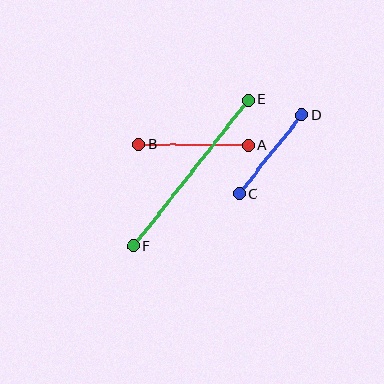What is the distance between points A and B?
The distance is approximately 109 pixels.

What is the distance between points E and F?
The distance is approximately 186 pixels.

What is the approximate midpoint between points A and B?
The midpoint is at approximately (193, 145) pixels.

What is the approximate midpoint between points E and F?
The midpoint is at approximately (191, 173) pixels.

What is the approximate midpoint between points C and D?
The midpoint is at approximately (271, 155) pixels.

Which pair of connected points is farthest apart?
Points E and F are farthest apart.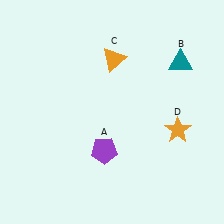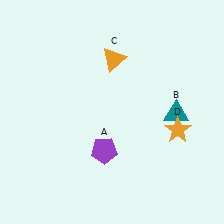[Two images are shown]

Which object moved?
The teal triangle (B) moved down.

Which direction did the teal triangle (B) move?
The teal triangle (B) moved down.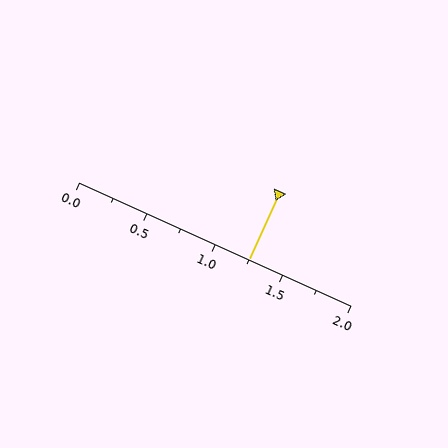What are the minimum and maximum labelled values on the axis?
The axis runs from 0.0 to 2.0.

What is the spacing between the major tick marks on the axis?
The major ticks are spaced 0.5 apart.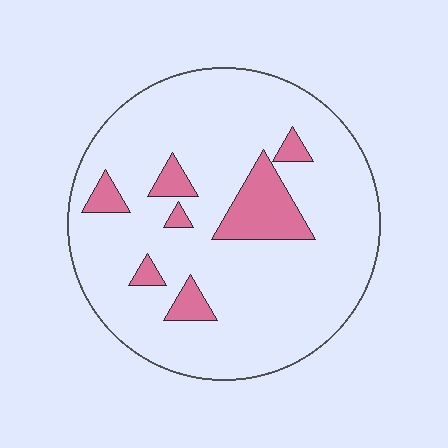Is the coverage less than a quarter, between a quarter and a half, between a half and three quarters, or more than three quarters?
Less than a quarter.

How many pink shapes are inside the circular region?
7.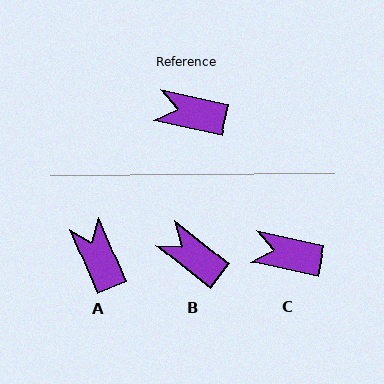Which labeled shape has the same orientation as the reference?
C.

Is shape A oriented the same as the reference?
No, it is off by about 55 degrees.